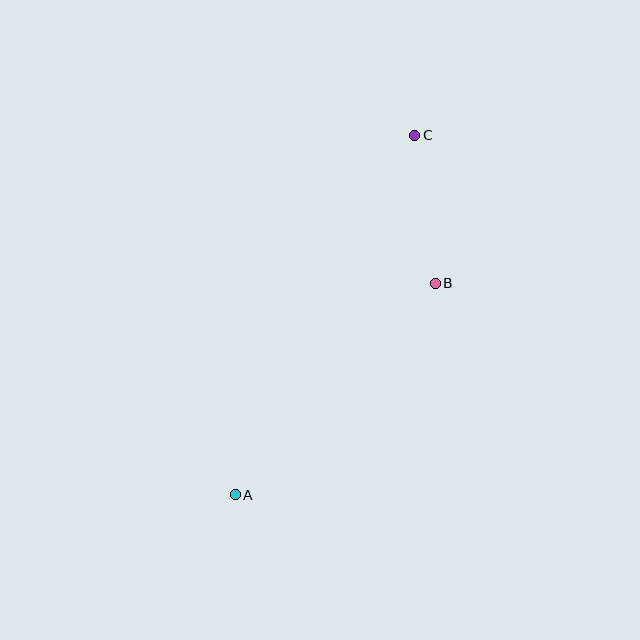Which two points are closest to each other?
Points B and C are closest to each other.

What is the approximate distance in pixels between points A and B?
The distance between A and B is approximately 291 pixels.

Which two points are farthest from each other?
Points A and C are farthest from each other.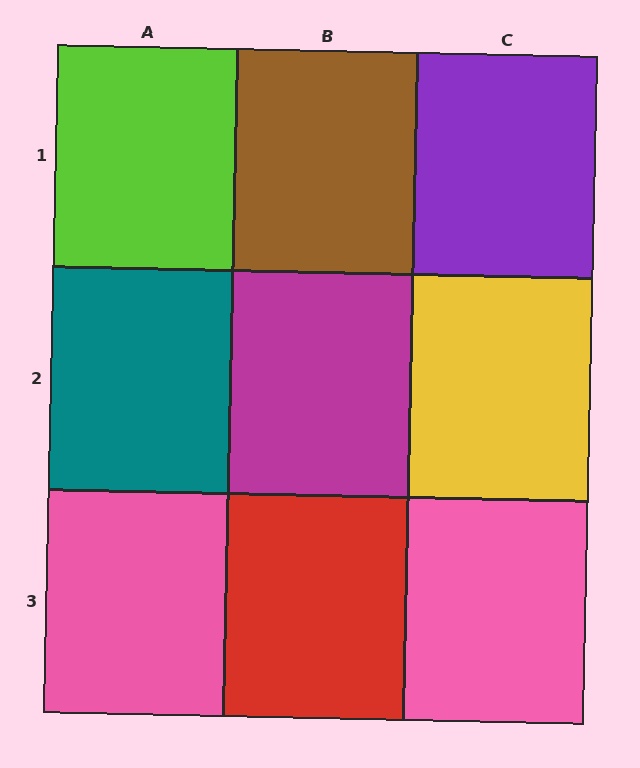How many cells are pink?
2 cells are pink.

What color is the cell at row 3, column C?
Pink.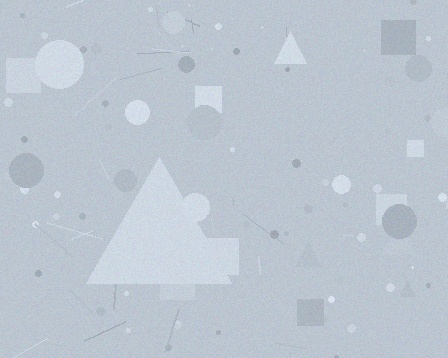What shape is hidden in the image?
A triangle is hidden in the image.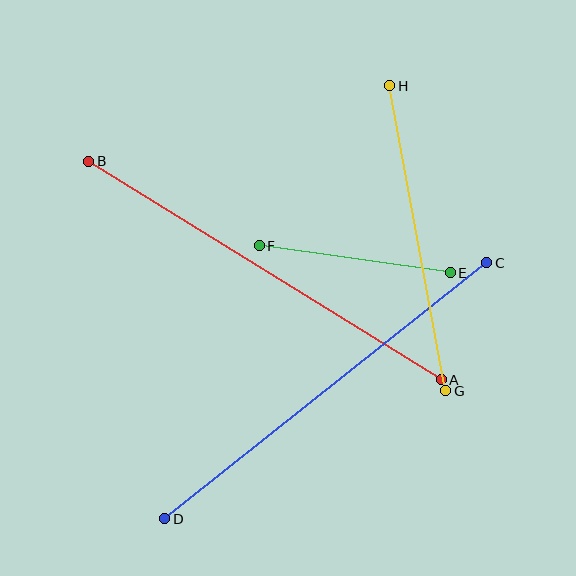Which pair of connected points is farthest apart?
Points A and B are farthest apart.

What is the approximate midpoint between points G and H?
The midpoint is at approximately (418, 238) pixels.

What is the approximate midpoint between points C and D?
The midpoint is at approximately (326, 391) pixels.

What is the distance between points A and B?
The distance is approximately 415 pixels.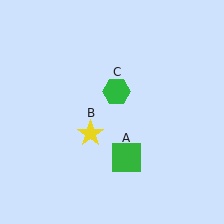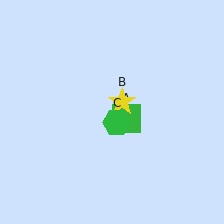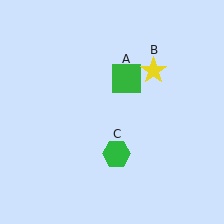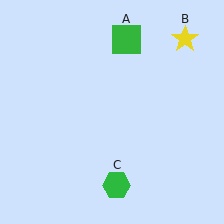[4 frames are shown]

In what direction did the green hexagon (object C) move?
The green hexagon (object C) moved down.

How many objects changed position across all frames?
3 objects changed position: green square (object A), yellow star (object B), green hexagon (object C).